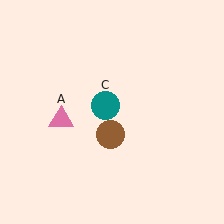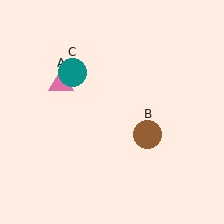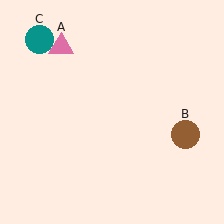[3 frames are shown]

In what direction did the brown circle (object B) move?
The brown circle (object B) moved right.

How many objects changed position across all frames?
3 objects changed position: pink triangle (object A), brown circle (object B), teal circle (object C).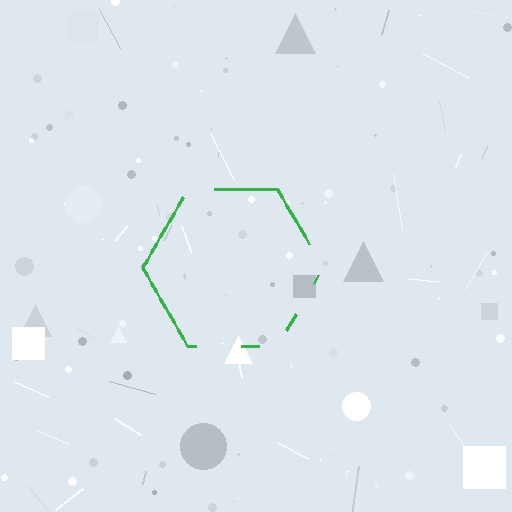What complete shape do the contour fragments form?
The contour fragments form a hexagon.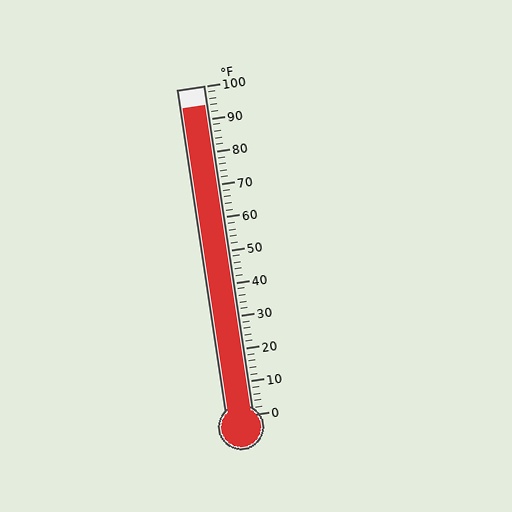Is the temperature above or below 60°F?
The temperature is above 60°F.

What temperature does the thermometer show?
The thermometer shows approximately 94°F.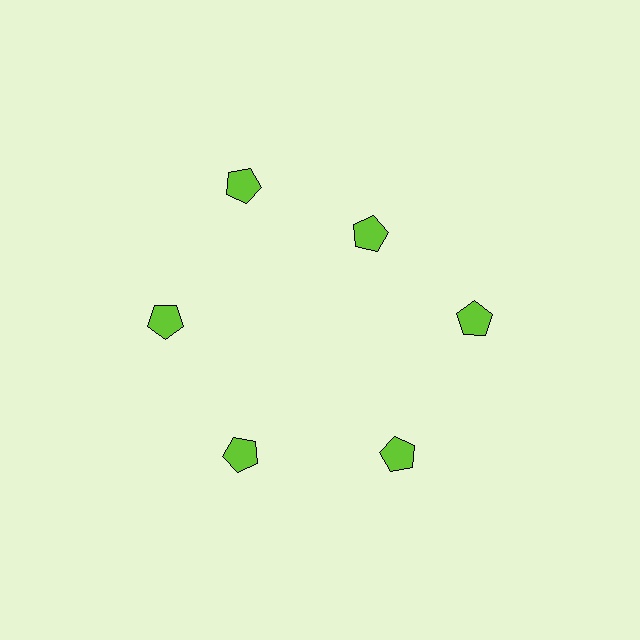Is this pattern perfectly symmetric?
No. The 6 lime pentagons are arranged in a ring, but one element near the 1 o'clock position is pulled inward toward the center, breaking the 6-fold rotational symmetry.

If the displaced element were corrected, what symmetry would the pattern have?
It would have 6-fold rotational symmetry — the pattern would map onto itself every 60 degrees.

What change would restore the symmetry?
The symmetry would be restored by moving it outward, back onto the ring so that all 6 pentagons sit at equal angles and equal distance from the center.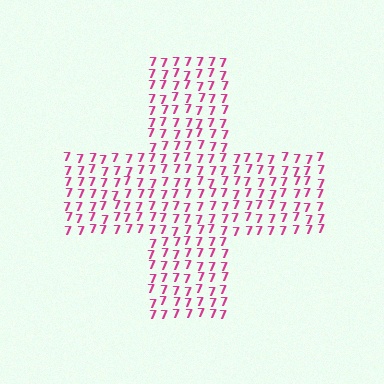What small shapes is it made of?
It is made of small digit 7's.